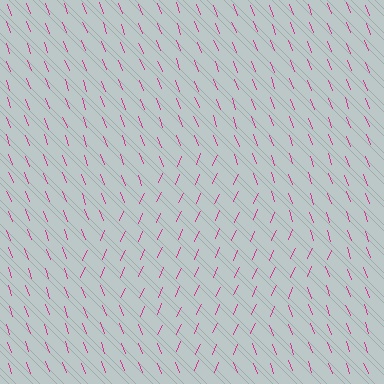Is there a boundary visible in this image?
Yes, there is a texture boundary formed by a change in line orientation.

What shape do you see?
I see a diamond.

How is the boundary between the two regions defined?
The boundary is defined purely by a change in line orientation (approximately 45 degrees difference). All lines are the same color and thickness.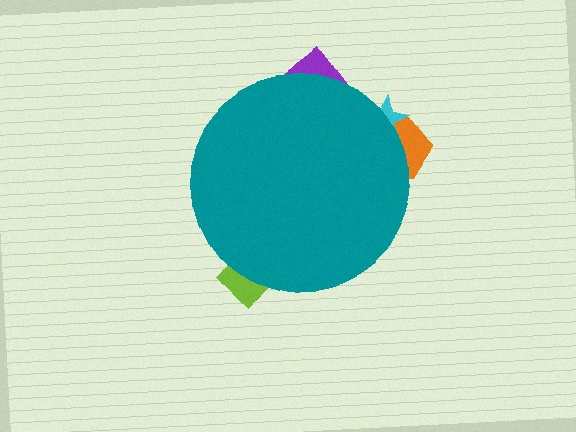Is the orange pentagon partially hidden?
Yes, the orange pentagon is partially hidden behind the teal circle.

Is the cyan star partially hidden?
Yes, the cyan star is partially hidden behind the teal circle.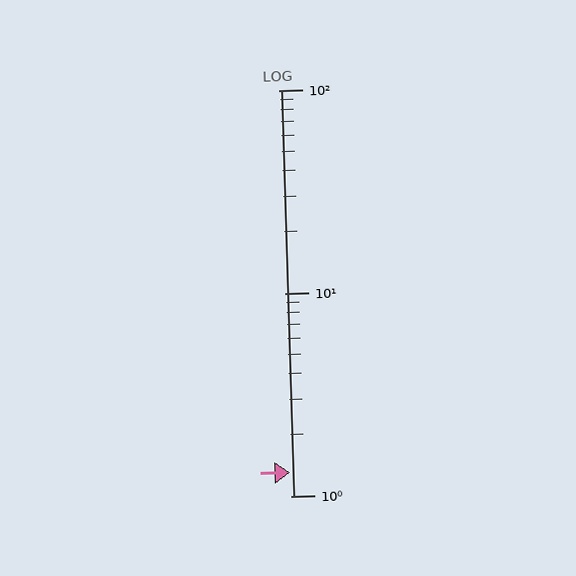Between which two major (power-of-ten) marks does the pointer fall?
The pointer is between 1 and 10.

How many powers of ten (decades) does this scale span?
The scale spans 2 decades, from 1 to 100.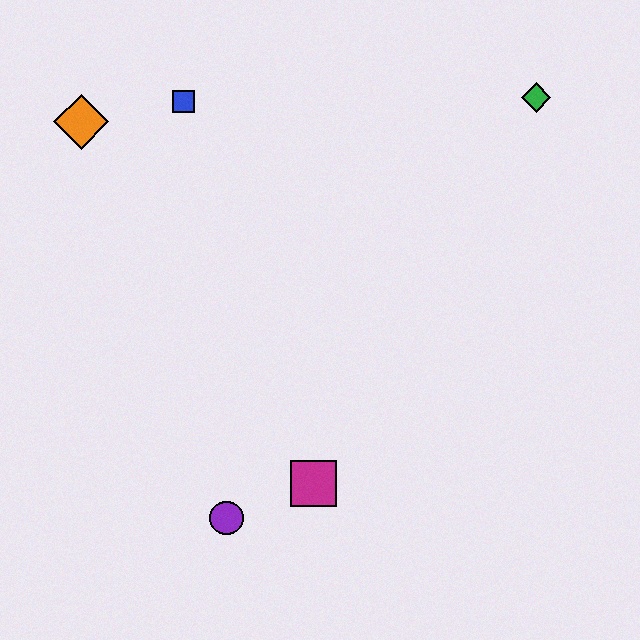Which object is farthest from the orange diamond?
The green diamond is farthest from the orange diamond.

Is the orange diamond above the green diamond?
No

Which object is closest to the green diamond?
The blue square is closest to the green diamond.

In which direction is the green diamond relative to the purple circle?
The green diamond is above the purple circle.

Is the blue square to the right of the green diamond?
No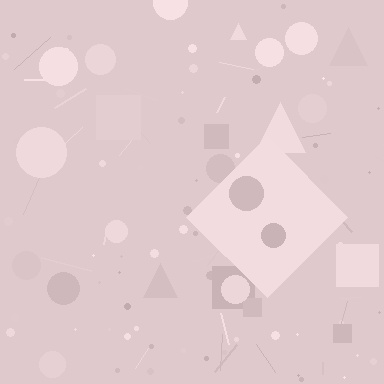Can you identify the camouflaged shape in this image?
The camouflaged shape is a diamond.